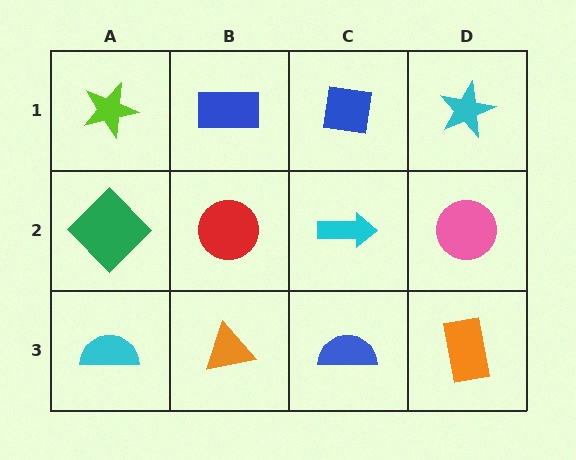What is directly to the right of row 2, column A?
A red circle.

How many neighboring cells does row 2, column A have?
3.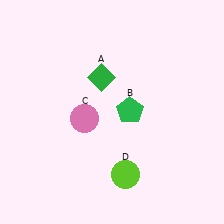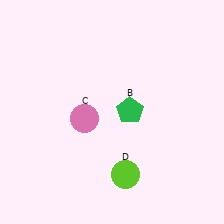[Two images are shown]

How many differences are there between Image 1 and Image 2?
There is 1 difference between the two images.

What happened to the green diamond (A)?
The green diamond (A) was removed in Image 2. It was in the top-left area of Image 1.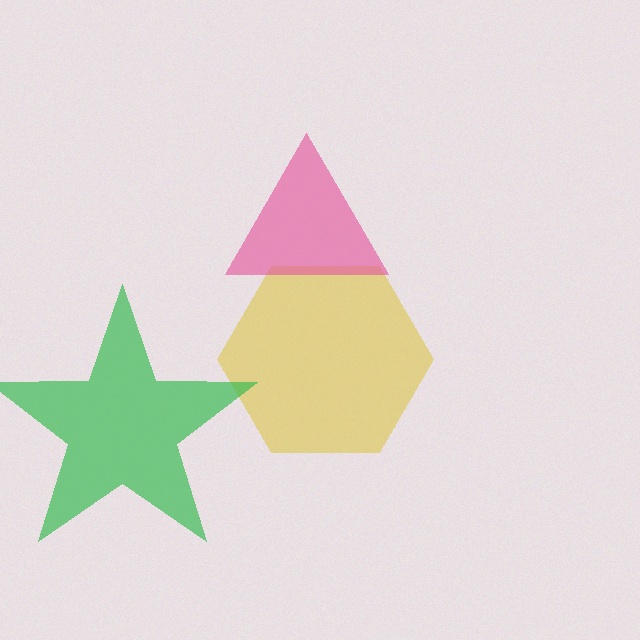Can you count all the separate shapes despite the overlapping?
Yes, there are 3 separate shapes.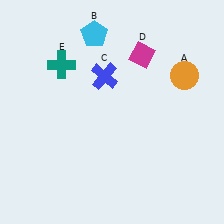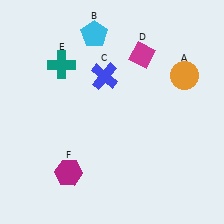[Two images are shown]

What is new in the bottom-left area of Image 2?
A magenta hexagon (F) was added in the bottom-left area of Image 2.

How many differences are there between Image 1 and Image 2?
There is 1 difference between the two images.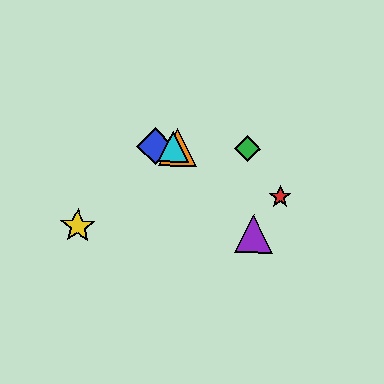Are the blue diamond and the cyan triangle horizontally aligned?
Yes, both are at y≈147.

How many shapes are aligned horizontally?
4 shapes (the blue diamond, the green diamond, the orange triangle, the cyan triangle) are aligned horizontally.